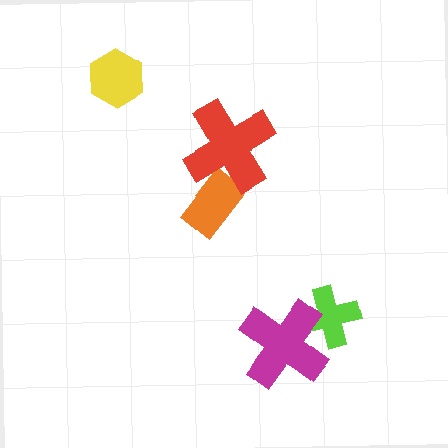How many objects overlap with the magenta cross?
1 object overlaps with the magenta cross.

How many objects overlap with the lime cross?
1 object overlaps with the lime cross.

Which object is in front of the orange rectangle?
The red cross is in front of the orange rectangle.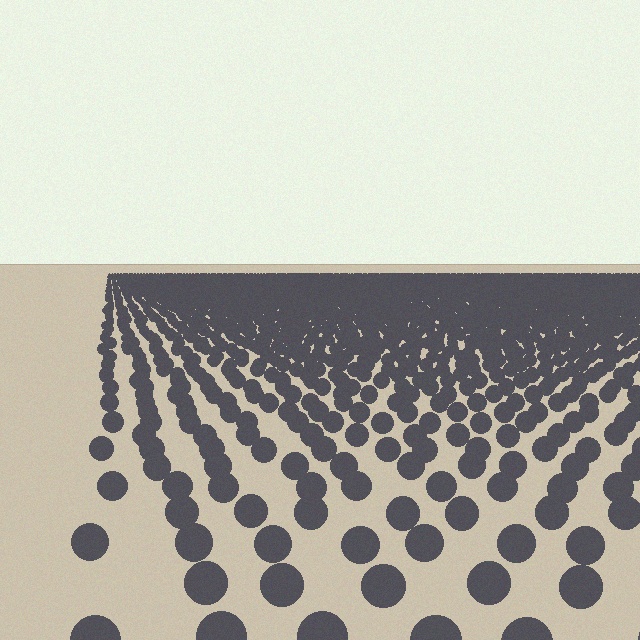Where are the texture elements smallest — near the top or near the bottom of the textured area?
Near the top.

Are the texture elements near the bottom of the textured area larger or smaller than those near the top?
Larger. Near the bottom, elements are closer to the viewer and appear at a bigger on-screen size.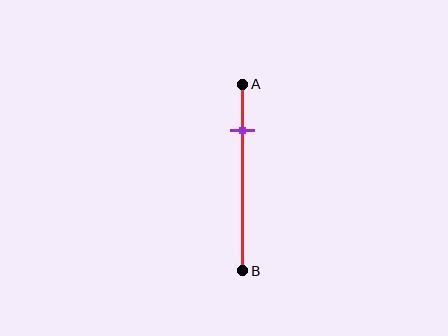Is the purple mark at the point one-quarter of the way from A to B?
Yes, the mark is approximately at the one-quarter point.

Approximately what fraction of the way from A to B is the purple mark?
The purple mark is approximately 25% of the way from A to B.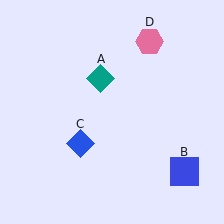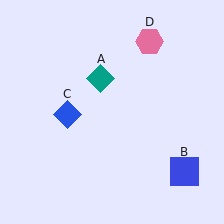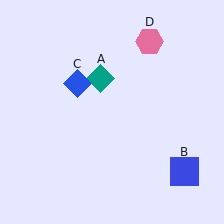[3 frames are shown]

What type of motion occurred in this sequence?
The blue diamond (object C) rotated clockwise around the center of the scene.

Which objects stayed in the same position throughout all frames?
Teal diamond (object A) and blue square (object B) and pink hexagon (object D) remained stationary.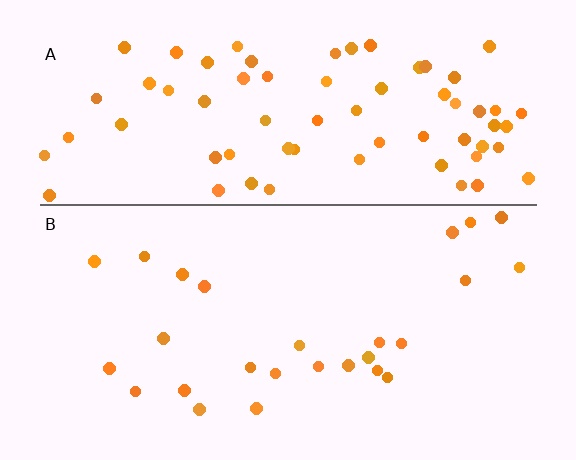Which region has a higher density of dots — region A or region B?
A (the top).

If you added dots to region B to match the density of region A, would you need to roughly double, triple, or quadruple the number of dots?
Approximately triple.